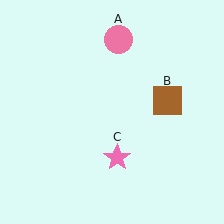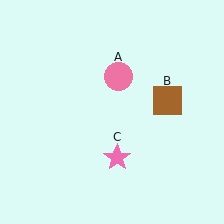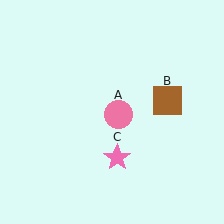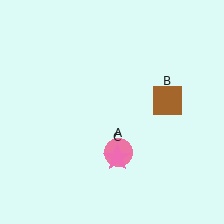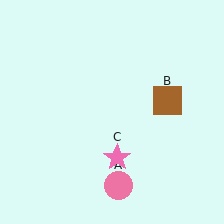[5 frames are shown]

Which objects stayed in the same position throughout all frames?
Brown square (object B) and pink star (object C) remained stationary.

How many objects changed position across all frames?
1 object changed position: pink circle (object A).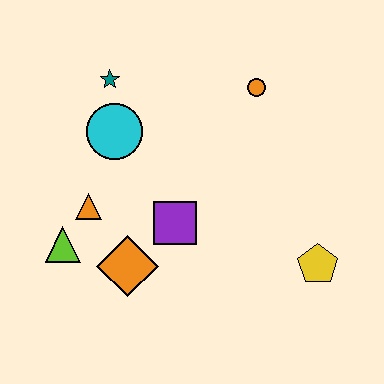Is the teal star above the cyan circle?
Yes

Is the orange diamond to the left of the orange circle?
Yes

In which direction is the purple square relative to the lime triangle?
The purple square is to the right of the lime triangle.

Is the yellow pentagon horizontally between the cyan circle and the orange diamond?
No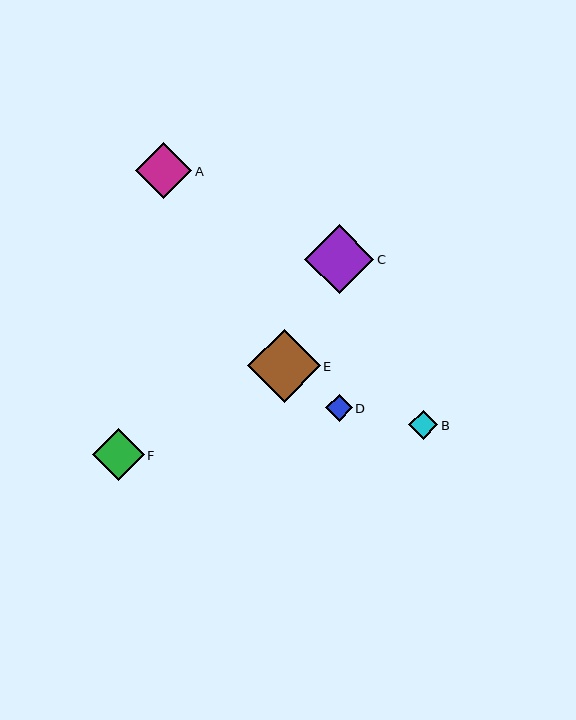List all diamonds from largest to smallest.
From largest to smallest: E, C, A, F, B, D.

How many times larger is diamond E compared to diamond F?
Diamond E is approximately 1.4 times the size of diamond F.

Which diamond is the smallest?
Diamond D is the smallest with a size of approximately 27 pixels.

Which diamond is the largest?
Diamond E is the largest with a size of approximately 73 pixels.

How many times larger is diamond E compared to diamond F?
Diamond E is approximately 1.4 times the size of diamond F.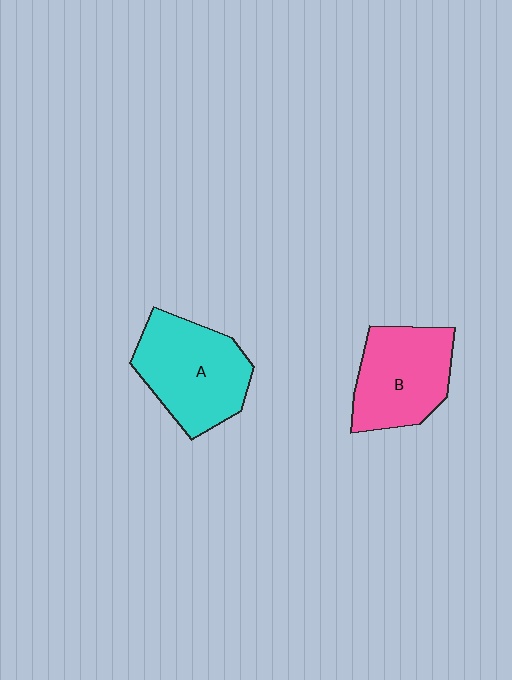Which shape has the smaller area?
Shape B (pink).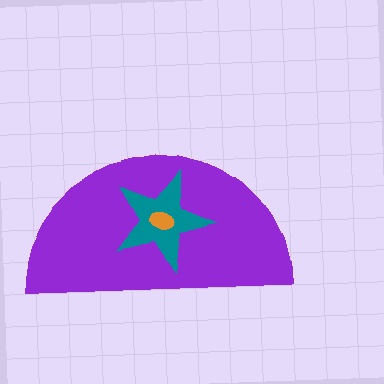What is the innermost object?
The orange ellipse.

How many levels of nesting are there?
3.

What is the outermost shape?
The purple semicircle.